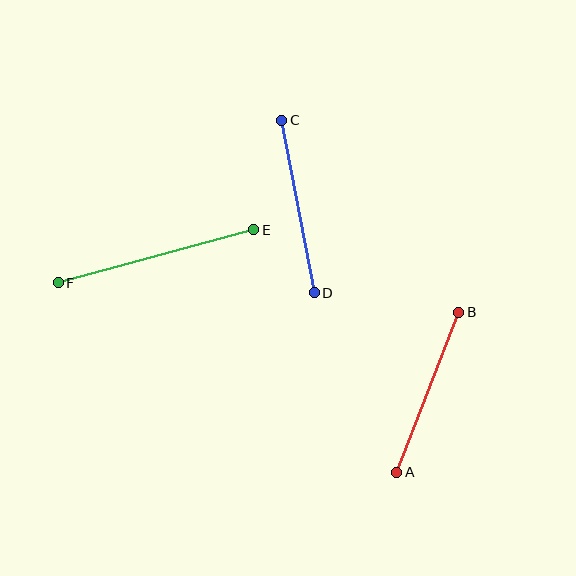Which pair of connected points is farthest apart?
Points E and F are farthest apart.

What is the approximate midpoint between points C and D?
The midpoint is at approximately (298, 207) pixels.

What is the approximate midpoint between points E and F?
The midpoint is at approximately (156, 256) pixels.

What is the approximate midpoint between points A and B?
The midpoint is at approximately (428, 392) pixels.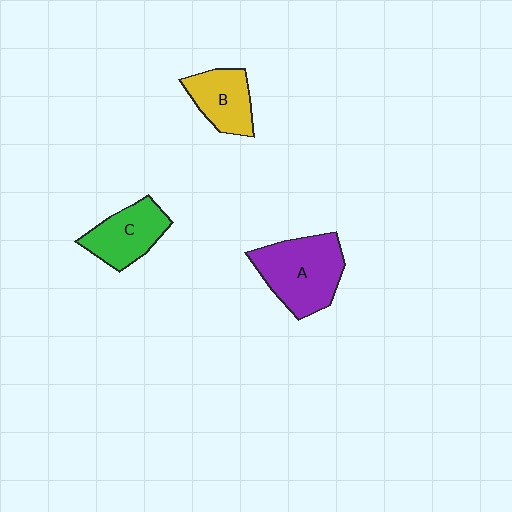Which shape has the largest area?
Shape A (purple).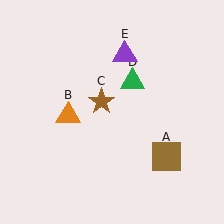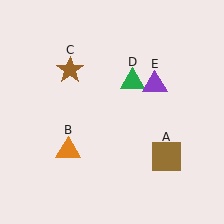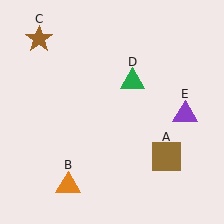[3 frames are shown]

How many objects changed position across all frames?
3 objects changed position: orange triangle (object B), brown star (object C), purple triangle (object E).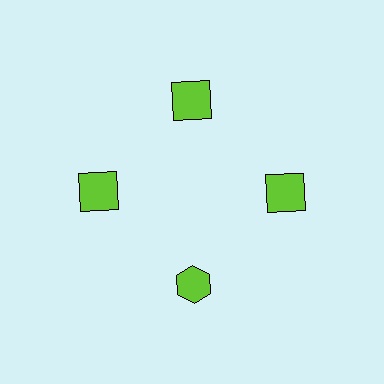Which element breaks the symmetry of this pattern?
The lime hexagon at roughly the 6 o'clock position breaks the symmetry. All other shapes are lime squares.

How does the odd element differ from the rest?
It has a different shape: hexagon instead of square.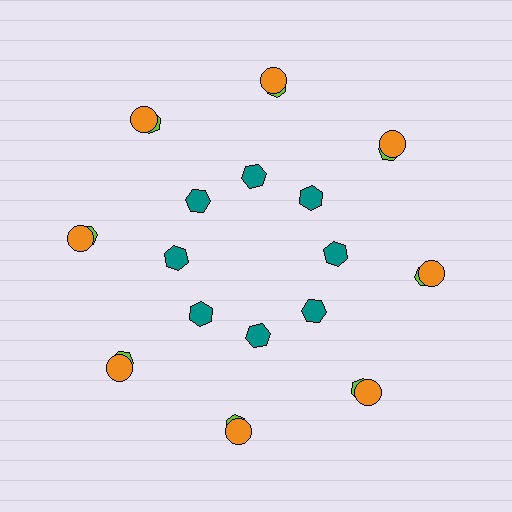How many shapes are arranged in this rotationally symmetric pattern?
There are 24 shapes, arranged in 8 groups of 3.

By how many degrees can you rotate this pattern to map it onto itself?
The pattern maps onto itself every 45 degrees of rotation.